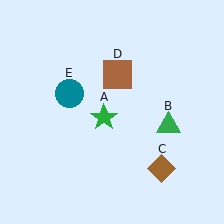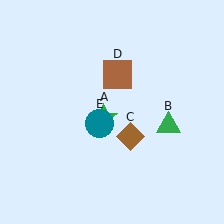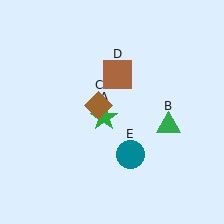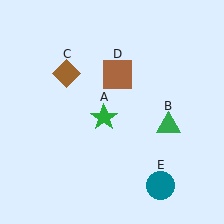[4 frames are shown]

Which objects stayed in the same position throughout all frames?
Green star (object A) and green triangle (object B) and brown square (object D) remained stationary.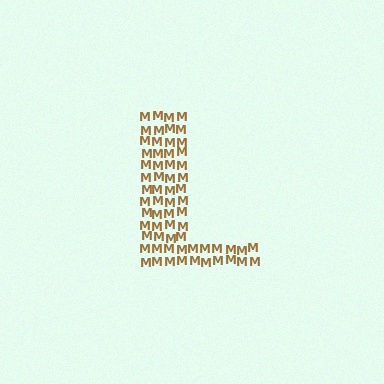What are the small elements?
The small elements are letter M's.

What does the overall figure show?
The overall figure shows the letter L.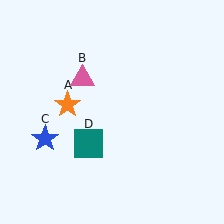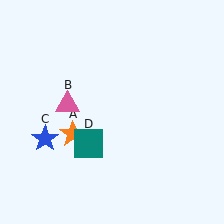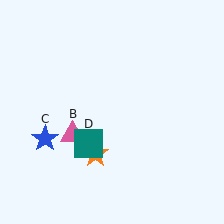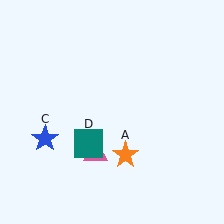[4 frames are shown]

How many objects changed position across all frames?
2 objects changed position: orange star (object A), pink triangle (object B).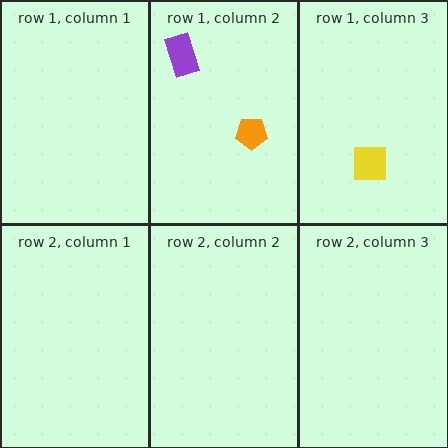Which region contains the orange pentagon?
The row 1, column 2 region.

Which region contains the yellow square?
The row 1, column 3 region.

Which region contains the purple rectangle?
The row 1, column 2 region.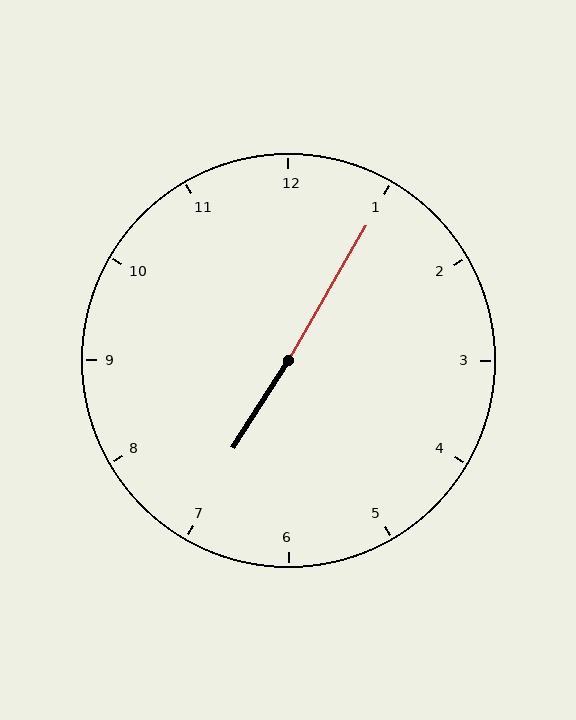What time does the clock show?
7:05.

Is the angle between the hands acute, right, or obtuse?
It is obtuse.